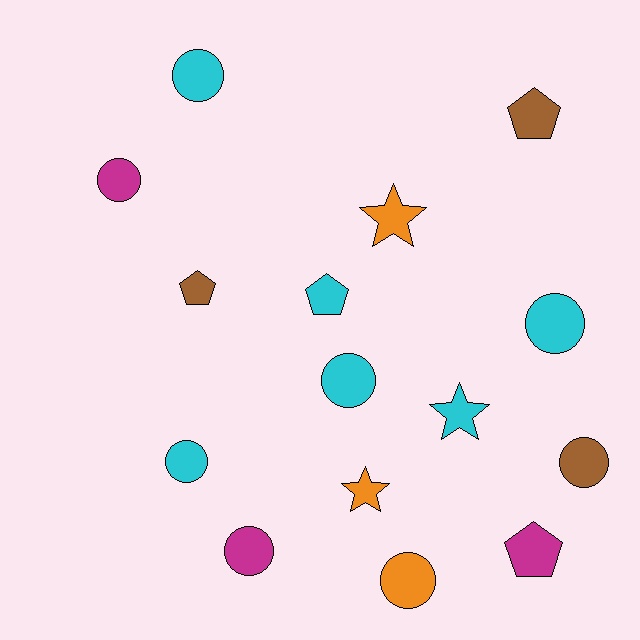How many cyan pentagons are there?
There is 1 cyan pentagon.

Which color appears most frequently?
Cyan, with 6 objects.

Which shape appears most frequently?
Circle, with 8 objects.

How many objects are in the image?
There are 15 objects.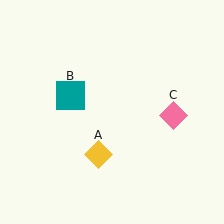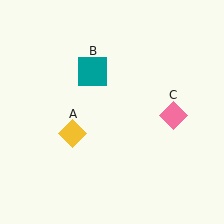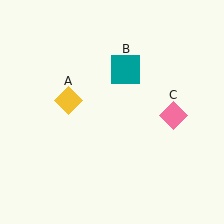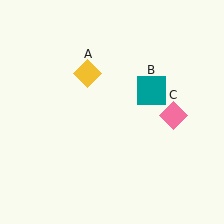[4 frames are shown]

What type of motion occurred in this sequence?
The yellow diamond (object A), teal square (object B) rotated clockwise around the center of the scene.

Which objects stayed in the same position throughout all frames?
Pink diamond (object C) remained stationary.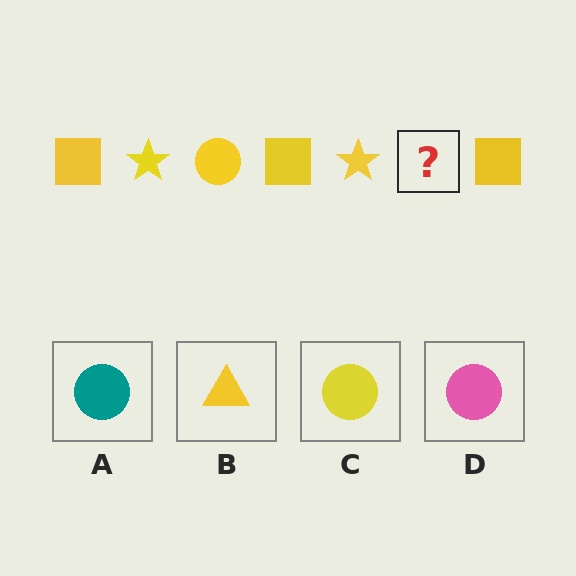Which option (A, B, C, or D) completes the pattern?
C.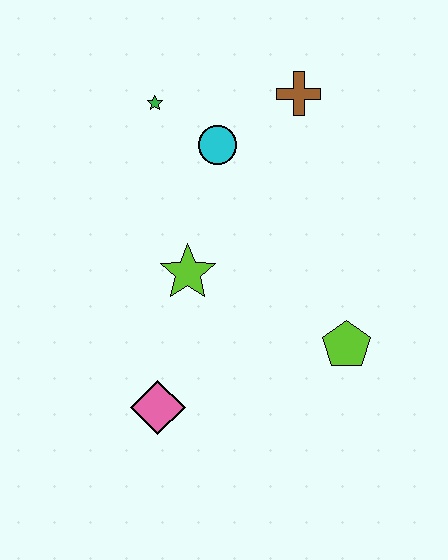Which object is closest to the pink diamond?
The lime star is closest to the pink diamond.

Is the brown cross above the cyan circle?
Yes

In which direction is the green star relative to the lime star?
The green star is above the lime star.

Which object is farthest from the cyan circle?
The pink diamond is farthest from the cyan circle.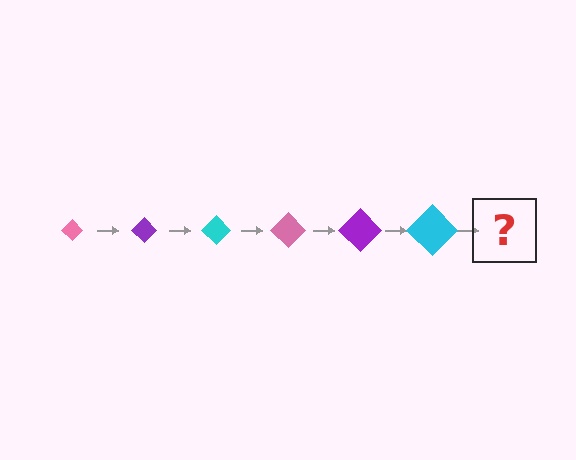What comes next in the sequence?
The next element should be a pink diamond, larger than the previous one.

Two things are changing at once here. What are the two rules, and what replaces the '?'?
The two rules are that the diamond grows larger each step and the color cycles through pink, purple, and cyan. The '?' should be a pink diamond, larger than the previous one.